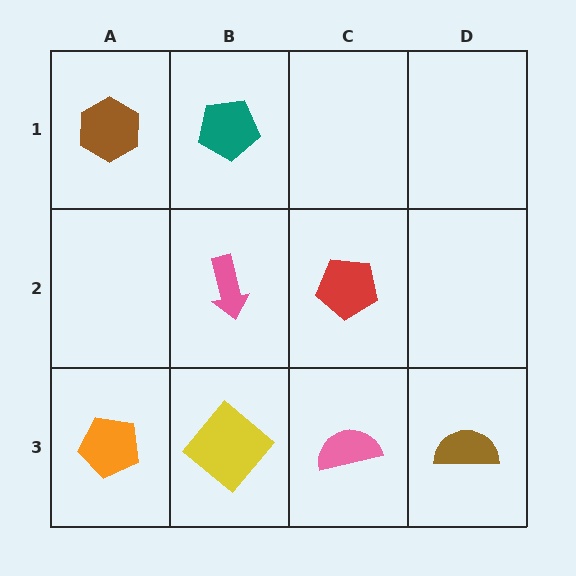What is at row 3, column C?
A pink semicircle.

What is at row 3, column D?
A brown semicircle.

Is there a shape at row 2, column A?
No, that cell is empty.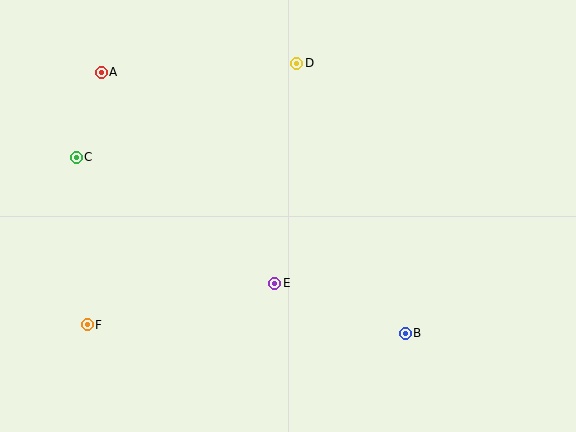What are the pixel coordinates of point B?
Point B is at (405, 333).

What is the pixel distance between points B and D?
The distance between B and D is 291 pixels.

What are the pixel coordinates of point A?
Point A is at (101, 72).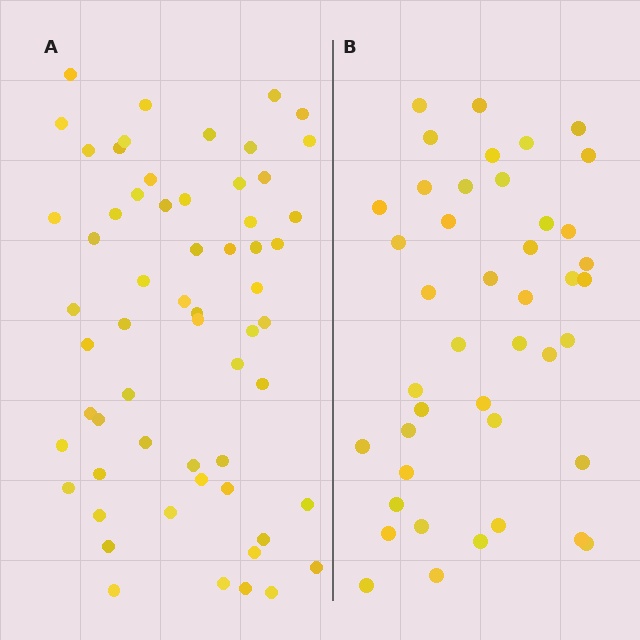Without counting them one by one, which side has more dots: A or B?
Region A (the left region) has more dots.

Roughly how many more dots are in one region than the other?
Region A has approximately 15 more dots than region B.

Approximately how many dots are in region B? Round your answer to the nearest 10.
About 40 dots. (The exact count is 43, which rounds to 40.)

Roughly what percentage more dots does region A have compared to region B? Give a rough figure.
About 40% more.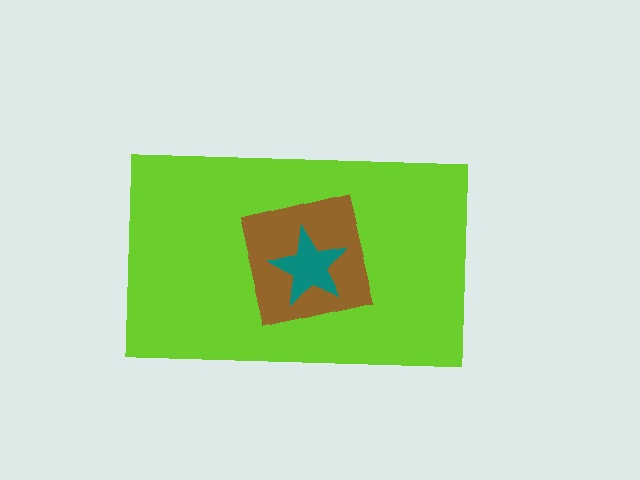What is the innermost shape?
The teal star.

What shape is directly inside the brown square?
The teal star.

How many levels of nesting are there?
3.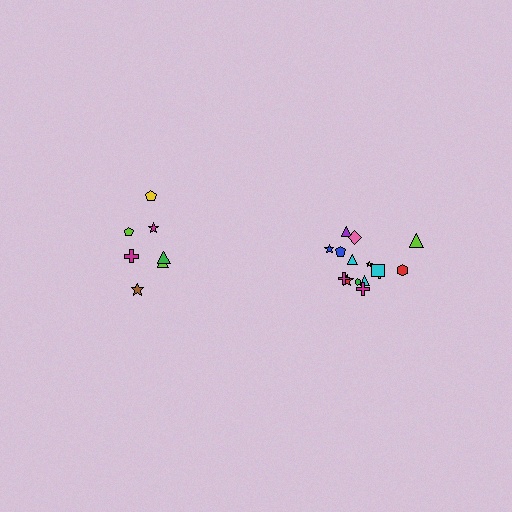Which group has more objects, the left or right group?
The right group.